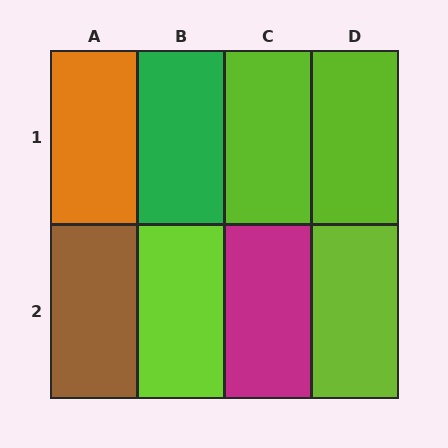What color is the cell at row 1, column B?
Green.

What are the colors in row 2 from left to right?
Brown, lime, magenta, lime.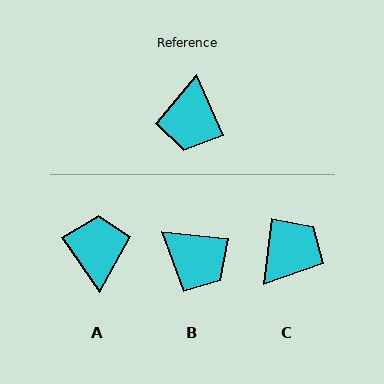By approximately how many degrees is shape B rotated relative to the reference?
Approximately 59 degrees counter-clockwise.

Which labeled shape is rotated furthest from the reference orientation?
A, about 169 degrees away.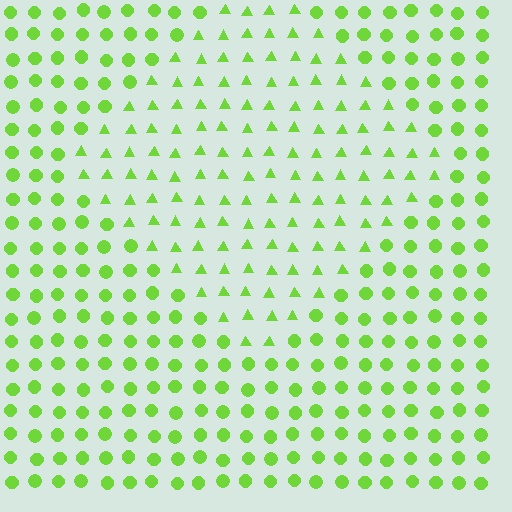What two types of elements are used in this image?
The image uses triangles inside the diamond region and circles outside it.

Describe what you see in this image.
The image is filled with small lime elements arranged in a uniform grid. A diamond-shaped region contains triangles, while the surrounding area contains circles. The boundary is defined purely by the change in element shape.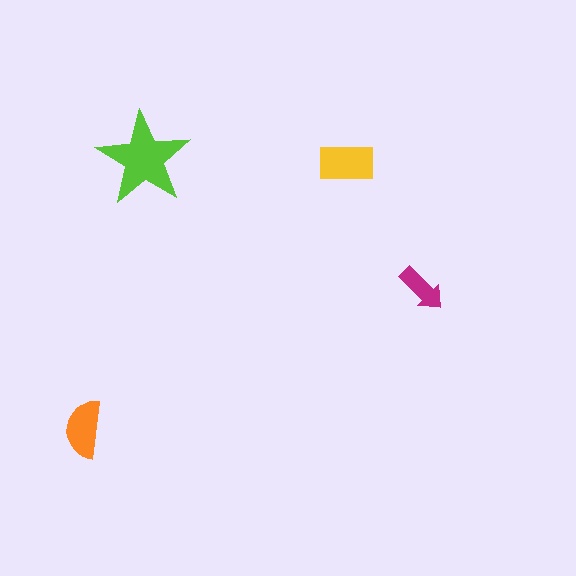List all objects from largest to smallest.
The lime star, the yellow rectangle, the orange semicircle, the magenta arrow.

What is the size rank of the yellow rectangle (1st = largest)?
2nd.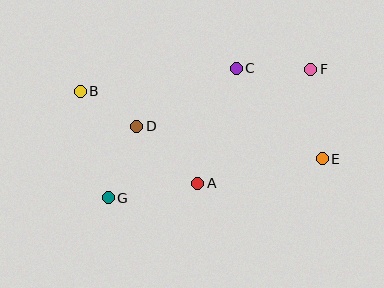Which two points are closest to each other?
Points B and D are closest to each other.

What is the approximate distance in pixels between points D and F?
The distance between D and F is approximately 183 pixels.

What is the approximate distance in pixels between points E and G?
The distance between E and G is approximately 218 pixels.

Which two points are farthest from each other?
Points B and E are farthest from each other.